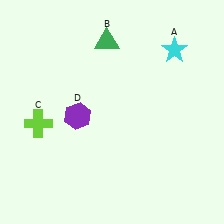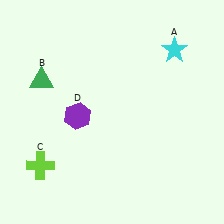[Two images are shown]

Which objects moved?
The objects that moved are: the green triangle (B), the lime cross (C).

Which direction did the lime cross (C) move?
The lime cross (C) moved down.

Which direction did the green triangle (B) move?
The green triangle (B) moved left.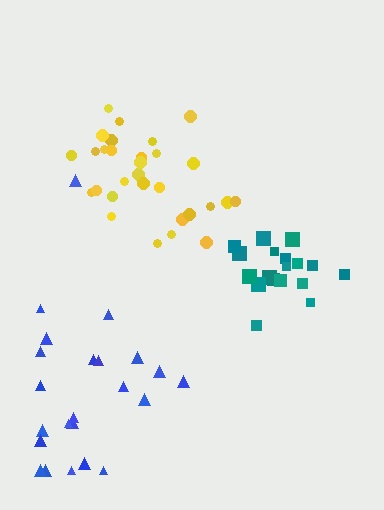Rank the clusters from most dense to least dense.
teal, yellow, blue.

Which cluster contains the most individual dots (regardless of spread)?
Yellow (30).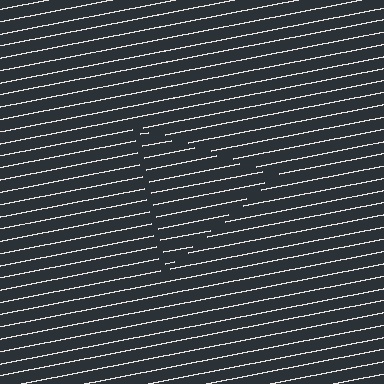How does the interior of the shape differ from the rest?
The interior of the shape contains the same grating, shifted by half a period — the contour is defined by the phase discontinuity where line-ends from the inner and outer gratings abut.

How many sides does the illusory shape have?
3 sides — the line-ends trace a triangle.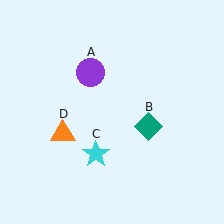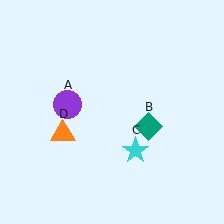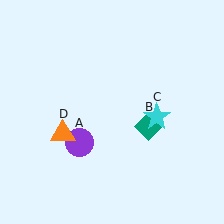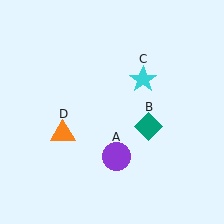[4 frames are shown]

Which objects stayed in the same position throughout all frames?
Teal diamond (object B) and orange triangle (object D) remained stationary.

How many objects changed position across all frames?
2 objects changed position: purple circle (object A), cyan star (object C).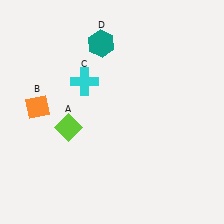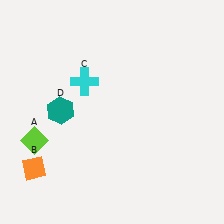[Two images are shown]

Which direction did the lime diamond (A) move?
The lime diamond (A) moved left.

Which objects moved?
The objects that moved are: the lime diamond (A), the orange diamond (B), the teal hexagon (D).